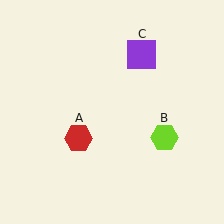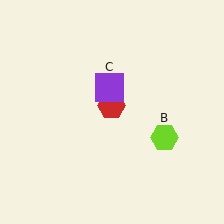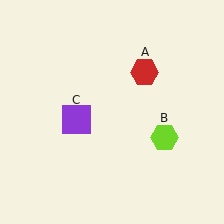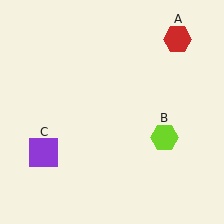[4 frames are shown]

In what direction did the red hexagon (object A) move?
The red hexagon (object A) moved up and to the right.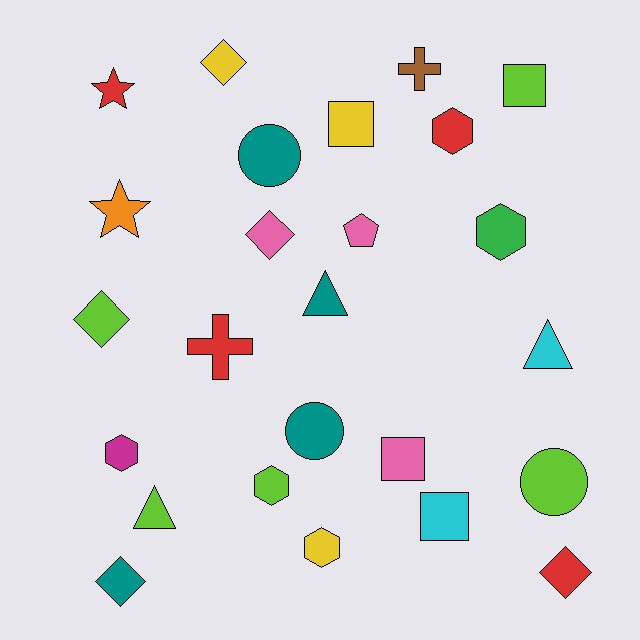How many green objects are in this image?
There is 1 green object.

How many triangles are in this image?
There are 3 triangles.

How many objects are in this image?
There are 25 objects.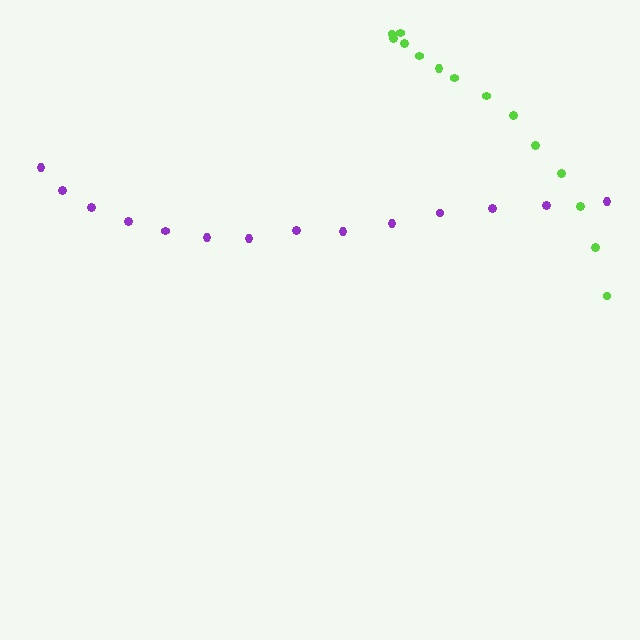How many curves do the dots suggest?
There are 2 distinct paths.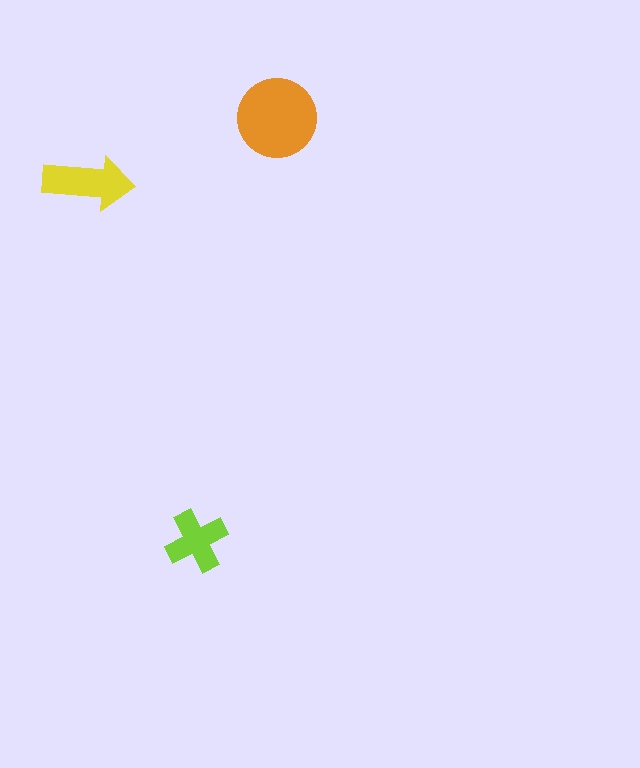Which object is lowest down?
The lime cross is bottommost.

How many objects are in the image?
There are 3 objects in the image.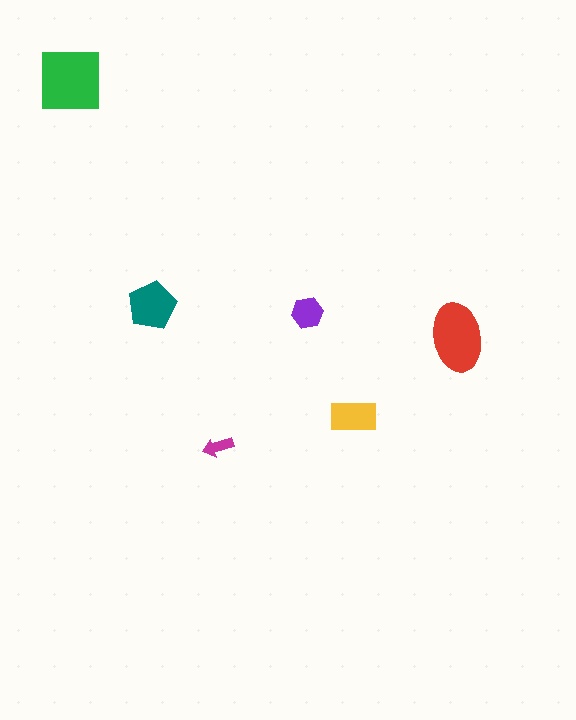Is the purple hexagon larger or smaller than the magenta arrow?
Larger.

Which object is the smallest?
The magenta arrow.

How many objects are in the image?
There are 6 objects in the image.